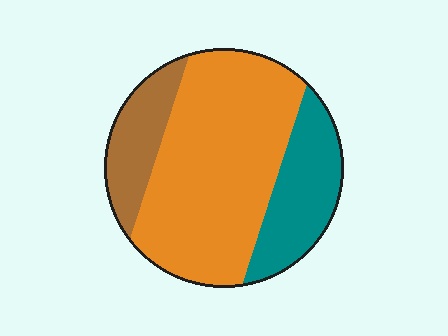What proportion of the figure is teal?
Teal takes up less than a quarter of the figure.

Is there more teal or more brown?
Teal.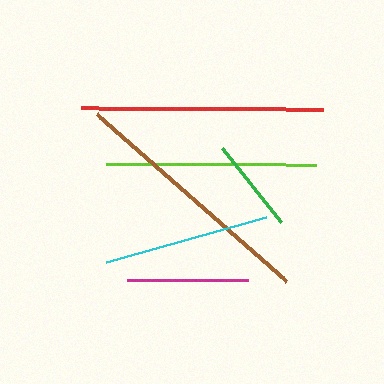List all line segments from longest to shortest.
From longest to shortest: brown, red, lime, cyan, magenta, green.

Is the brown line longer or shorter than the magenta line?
The brown line is longer than the magenta line.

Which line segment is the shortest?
The green line is the shortest at approximately 94 pixels.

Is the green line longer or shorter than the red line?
The red line is longer than the green line.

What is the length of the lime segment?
The lime segment is approximately 210 pixels long.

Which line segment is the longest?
The brown line is the longest at approximately 252 pixels.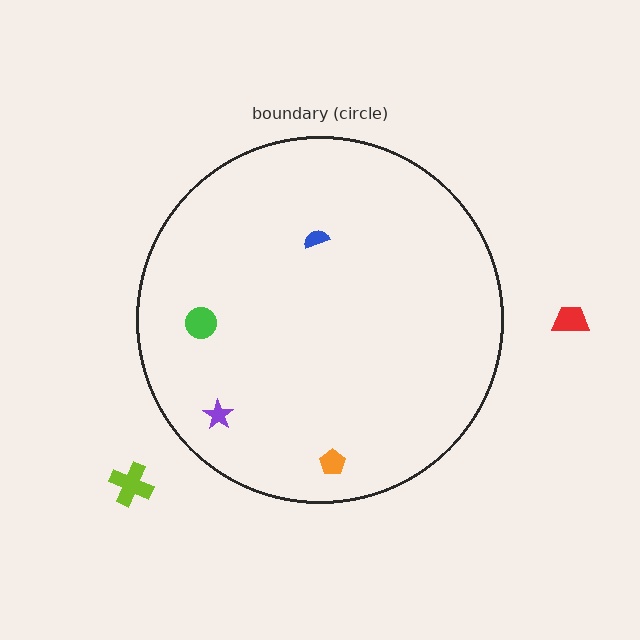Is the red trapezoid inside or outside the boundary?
Outside.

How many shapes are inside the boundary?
4 inside, 2 outside.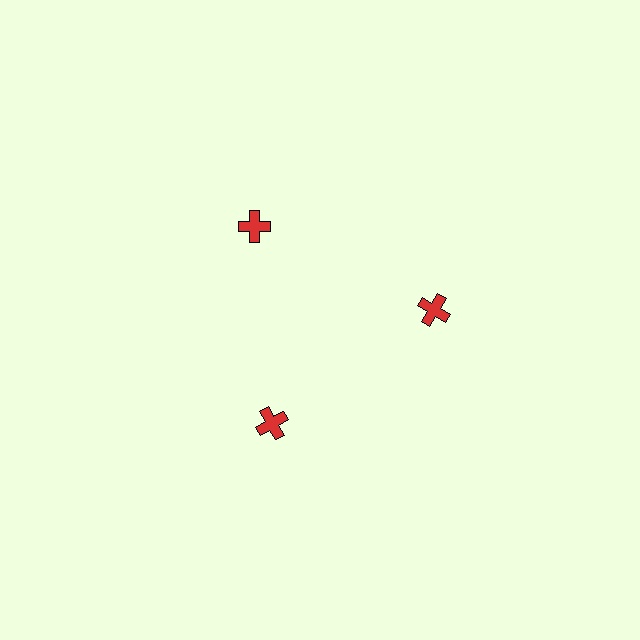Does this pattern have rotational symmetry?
Yes, this pattern has 3-fold rotational symmetry. It looks the same after rotating 120 degrees around the center.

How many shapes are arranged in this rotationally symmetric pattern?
There are 3 shapes, arranged in 3 groups of 1.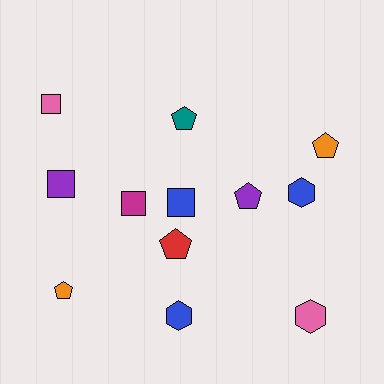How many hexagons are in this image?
There are 3 hexagons.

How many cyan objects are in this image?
There are no cyan objects.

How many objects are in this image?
There are 12 objects.